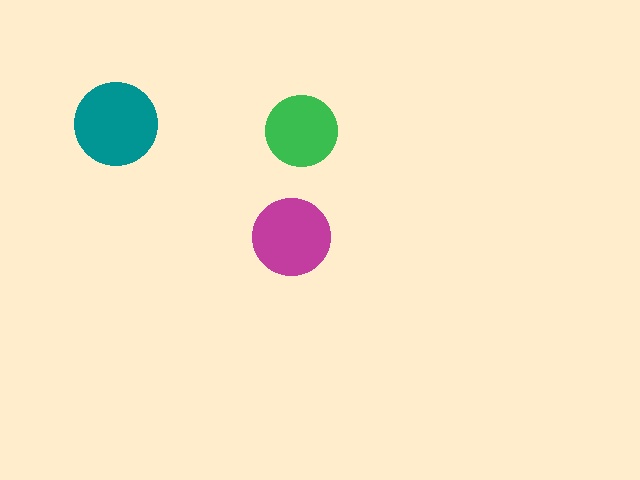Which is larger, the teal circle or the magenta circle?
The teal one.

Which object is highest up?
The teal circle is topmost.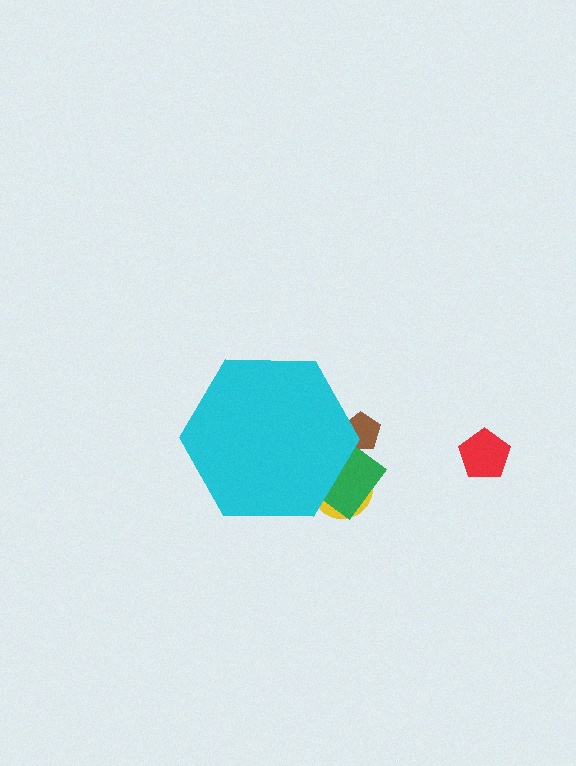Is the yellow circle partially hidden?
Yes, the yellow circle is partially hidden behind the cyan hexagon.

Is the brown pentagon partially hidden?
Yes, the brown pentagon is partially hidden behind the cyan hexagon.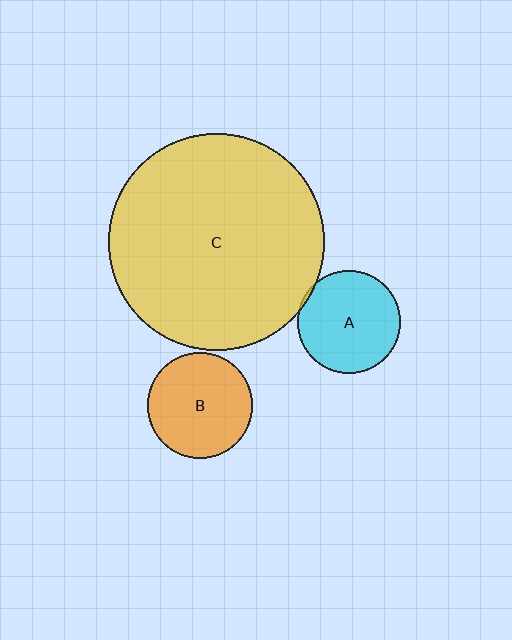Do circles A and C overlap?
Yes.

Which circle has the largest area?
Circle C (yellow).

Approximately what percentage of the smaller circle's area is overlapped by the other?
Approximately 5%.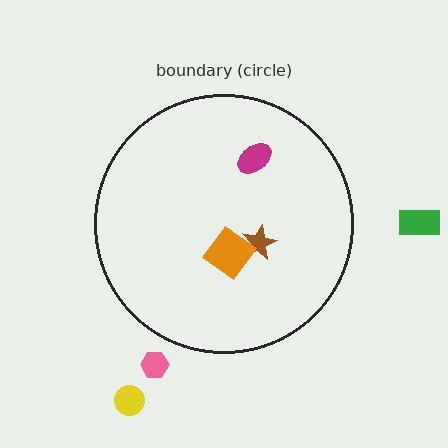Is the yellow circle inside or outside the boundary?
Outside.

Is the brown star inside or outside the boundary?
Inside.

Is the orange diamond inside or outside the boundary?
Inside.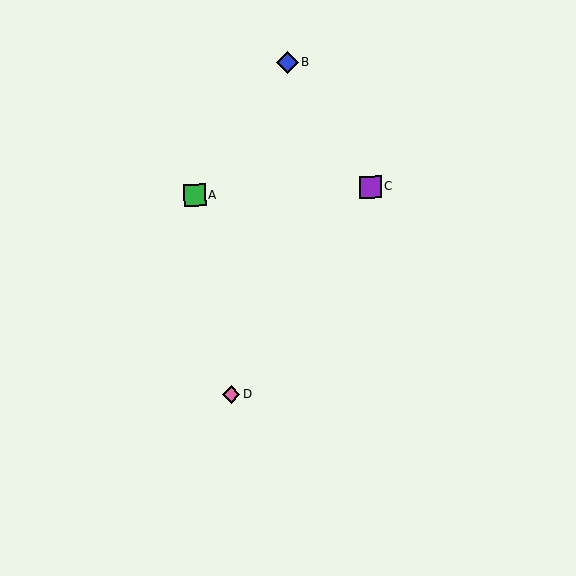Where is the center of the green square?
The center of the green square is at (195, 195).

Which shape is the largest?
The green square (labeled A) is the largest.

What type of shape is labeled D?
Shape D is a pink diamond.